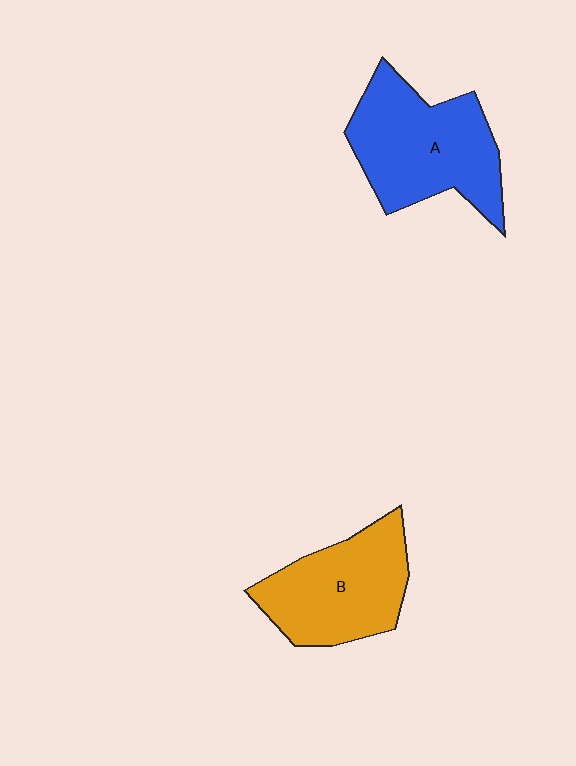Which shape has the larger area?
Shape A (blue).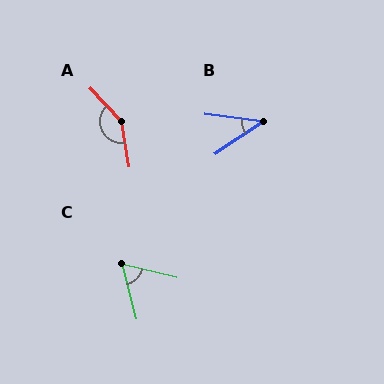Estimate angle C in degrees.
Approximately 62 degrees.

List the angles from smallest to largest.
B (41°), C (62°), A (146°).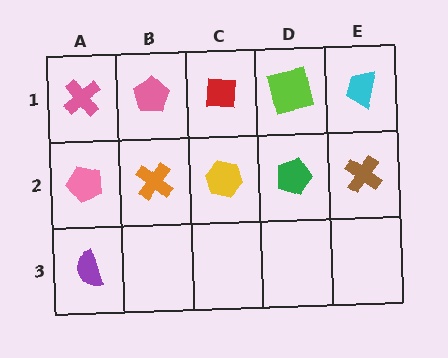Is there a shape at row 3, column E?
No, that cell is empty.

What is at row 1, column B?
A pink pentagon.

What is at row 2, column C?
A yellow hexagon.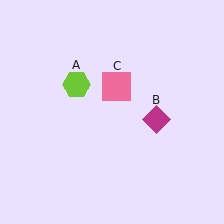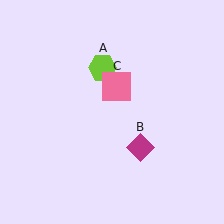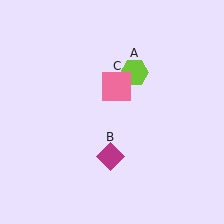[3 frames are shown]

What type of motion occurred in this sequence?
The lime hexagon (object A), magenta diamond (object B) rotated clockwise around the center of the scene.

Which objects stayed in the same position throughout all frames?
Pink square (object C) remained stationary.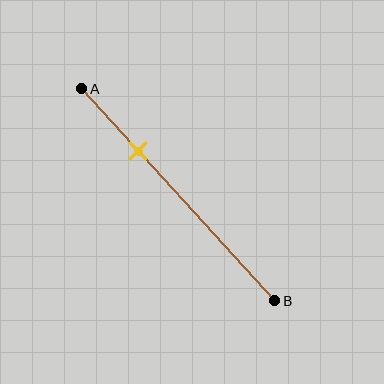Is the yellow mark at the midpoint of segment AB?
No, the mark is at about 30% from A, not at the 50% midpoint.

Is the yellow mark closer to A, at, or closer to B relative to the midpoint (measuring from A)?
The yellow mark is closer to point A than the midpoint of segment AB.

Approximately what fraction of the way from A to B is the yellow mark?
The yellow mark is approximately 30% of the way from A to B.